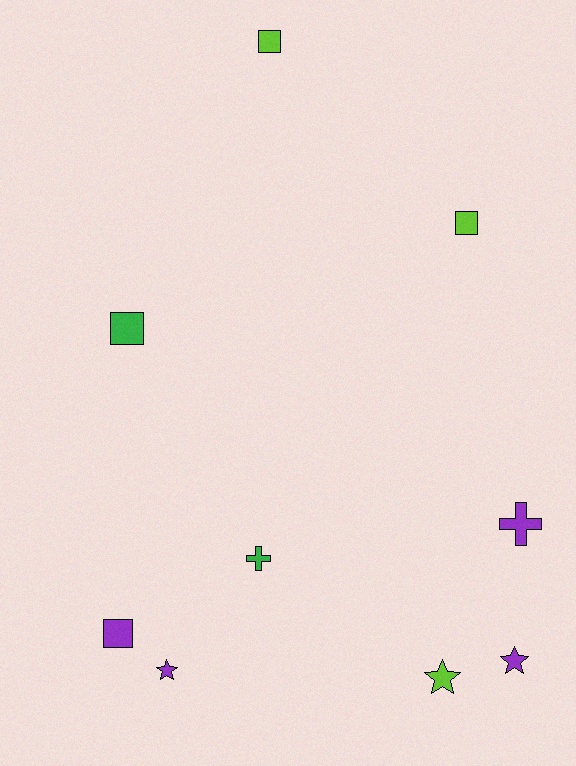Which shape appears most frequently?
Square, with 4 objects.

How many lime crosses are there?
There are no lime crosses.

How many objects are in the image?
There are 9 objects.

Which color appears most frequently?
Purple, with 4 objects.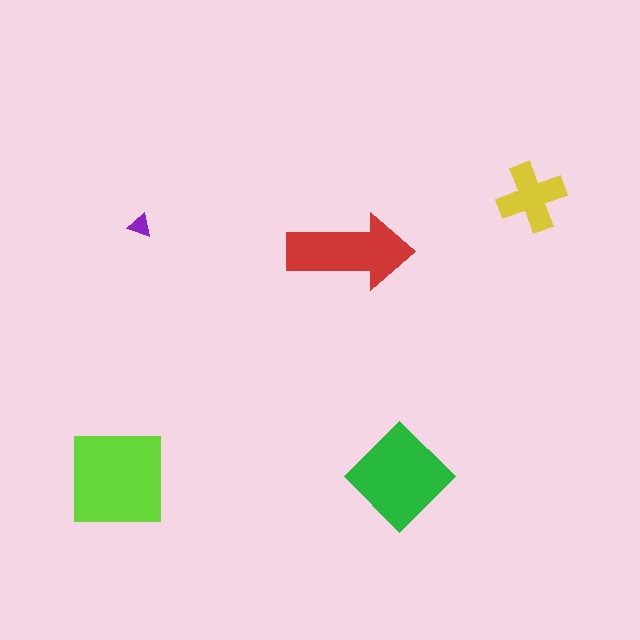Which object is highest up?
The yellow cross is topmost.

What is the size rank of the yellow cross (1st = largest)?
4th.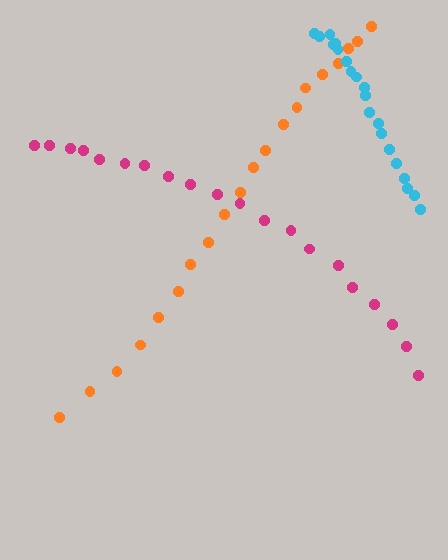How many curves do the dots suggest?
There are 3 distinct paths.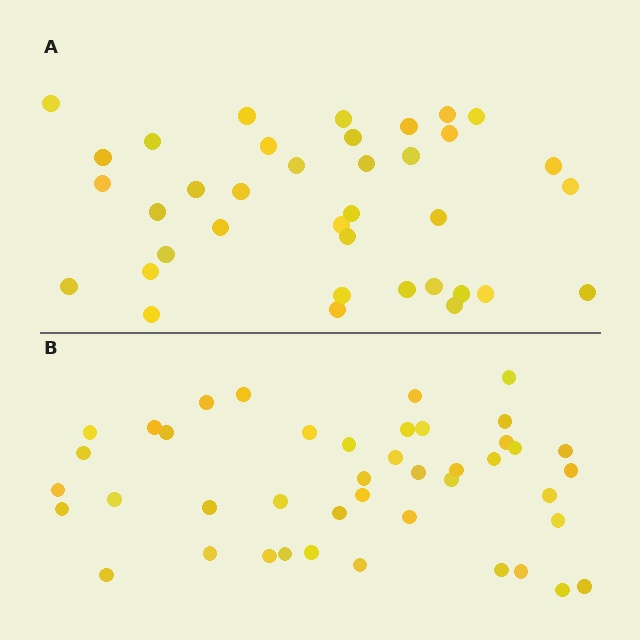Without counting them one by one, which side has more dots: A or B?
Region B (the bottom region) has more dots.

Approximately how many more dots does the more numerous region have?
Region B has about 6 more dots than region A.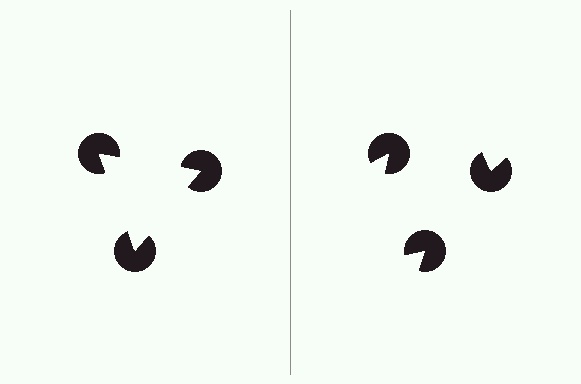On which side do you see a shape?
An illusory triangle appears on the left side. On the right side the wedge cuts are rotated, so no coherent shape forms.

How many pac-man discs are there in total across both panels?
6 — 3 on each side.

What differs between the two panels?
The pac-man discs are positioned identically on both sides; only the wedge orientations differ. On the left they align to a triangle; on the right they are misaligned.